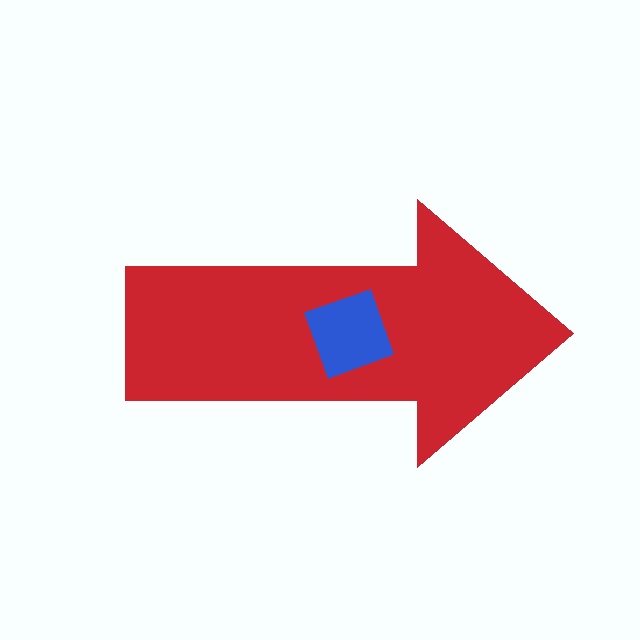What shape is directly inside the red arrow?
The blue diamond.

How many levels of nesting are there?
2.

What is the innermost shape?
The blue diamond.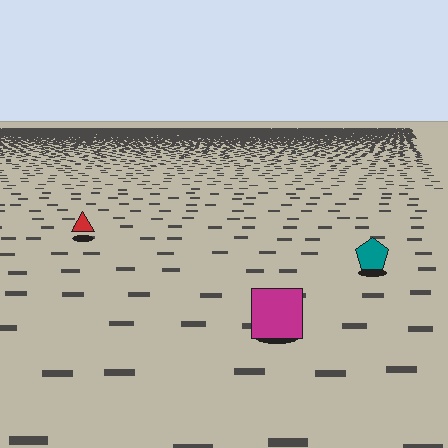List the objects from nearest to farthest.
From nearest to farthest: the magenta square, the teal pentagon, the red triangle.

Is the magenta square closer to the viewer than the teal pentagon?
Yes. The magenta square is closer — you can tell from the texture gradient: the ground texture is coarser near it.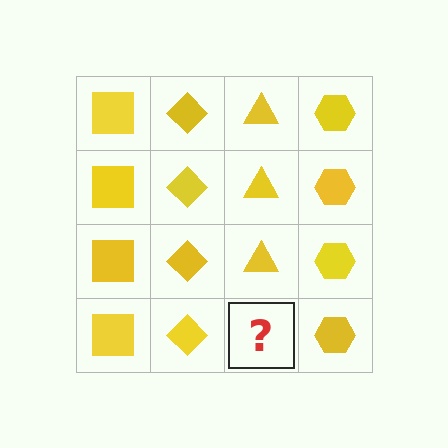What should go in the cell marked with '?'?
The missing cell should contain a yellow triangle.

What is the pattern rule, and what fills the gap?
The rule is that each column has a consistent shape. The gap should be filled with a yellow triangle.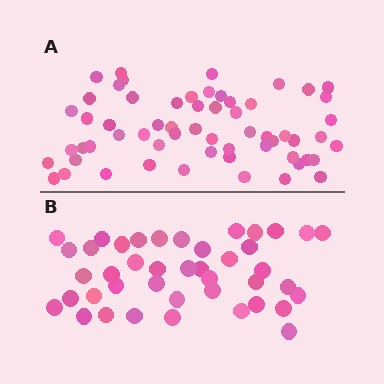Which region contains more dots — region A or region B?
Region A (the top region) has more dots.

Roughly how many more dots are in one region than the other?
Region A has approximately 20 more dots than region B.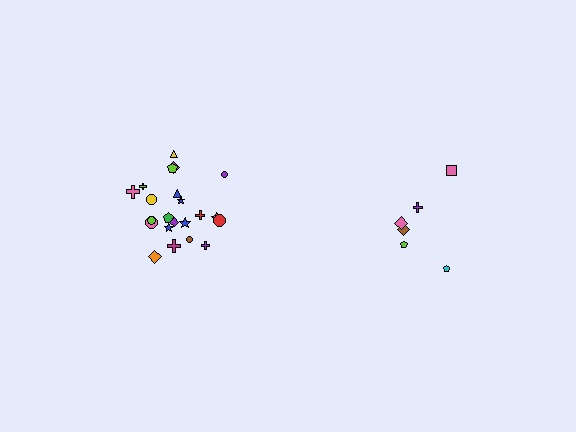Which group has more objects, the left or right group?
The left group.